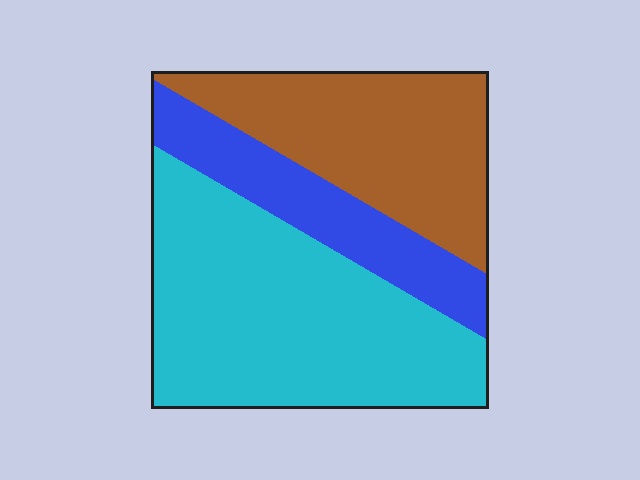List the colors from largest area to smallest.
From largest to smallest: cyan, brown, blue.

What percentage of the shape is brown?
Brown takes up between a quarter and a half of the shape.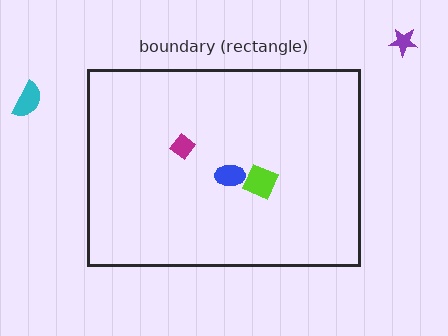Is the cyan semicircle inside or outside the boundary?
Outside.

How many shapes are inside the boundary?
3 inside, 2 outside.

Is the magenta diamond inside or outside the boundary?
Inside.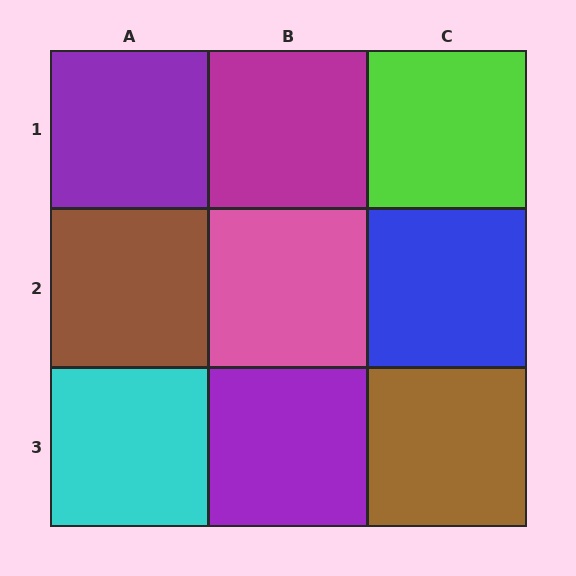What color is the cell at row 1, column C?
Lime.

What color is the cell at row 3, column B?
Purple.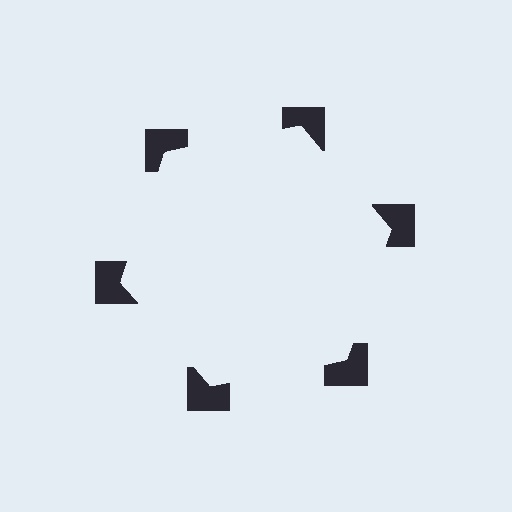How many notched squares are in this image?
There are 6 — one at each vertex of the illusory hexagon.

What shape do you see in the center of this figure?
An illusory hexagon — its edges are inferred from the aligned wedge cuts in the notched squares, not physically drawn.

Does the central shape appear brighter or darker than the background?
It typically appears slightly brighter than the background, even though no actual brightness change is drawn.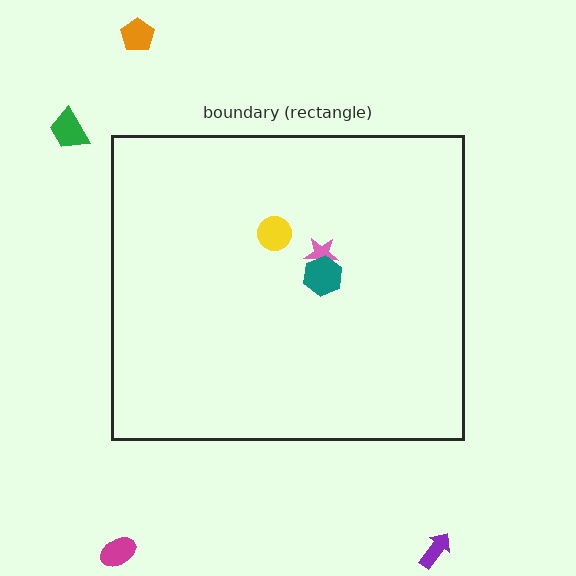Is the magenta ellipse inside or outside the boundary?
Outside.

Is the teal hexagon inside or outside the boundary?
Inside.